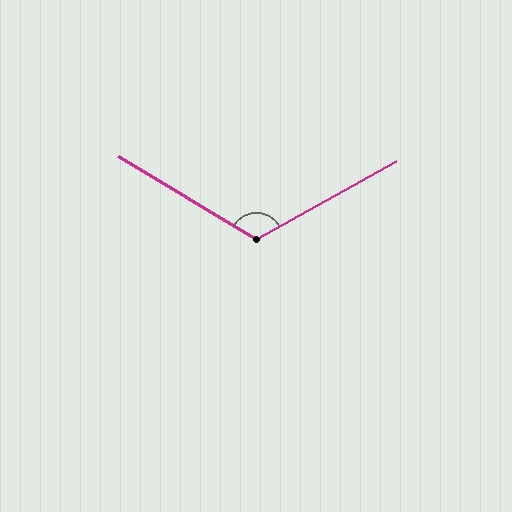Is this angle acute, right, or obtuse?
It is obtuse.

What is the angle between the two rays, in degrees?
Approximately 120 degrees.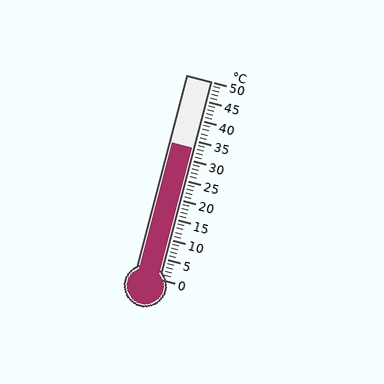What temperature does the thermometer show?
The thermometer shows approximately 33°C.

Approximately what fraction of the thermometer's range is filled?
The thermometer is filled to approximately 65% of its range.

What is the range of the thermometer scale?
The thermometer scale ranges from 0°C to 50°C.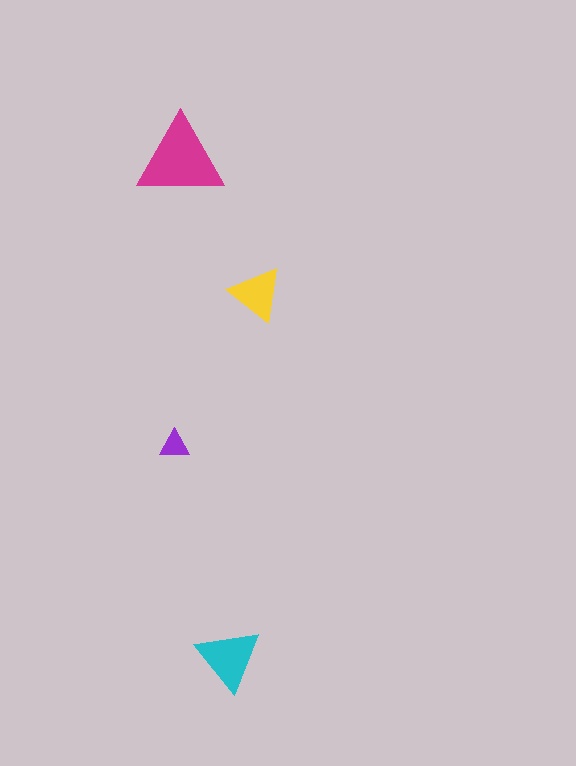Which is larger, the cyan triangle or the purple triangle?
The cyan one.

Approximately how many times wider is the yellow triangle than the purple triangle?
About 2 times wider.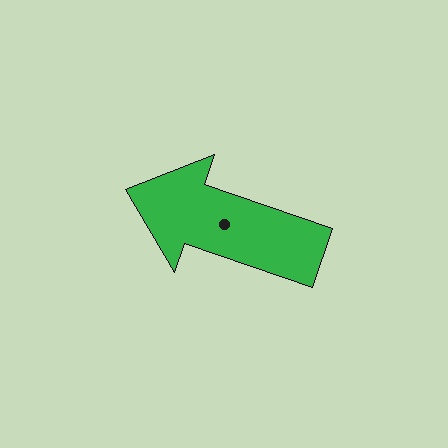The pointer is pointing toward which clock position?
Roughly 10 o'clock.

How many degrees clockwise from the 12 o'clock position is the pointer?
Approximately 289 degrees.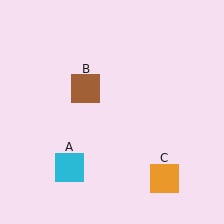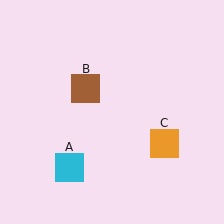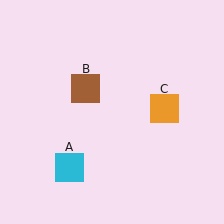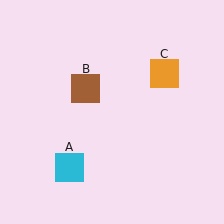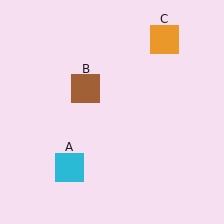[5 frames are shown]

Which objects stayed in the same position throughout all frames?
Cyan square (object A) and brown square (object B) remained stationary.